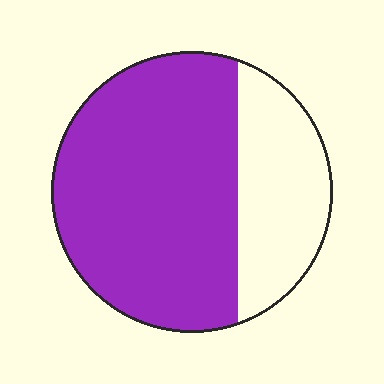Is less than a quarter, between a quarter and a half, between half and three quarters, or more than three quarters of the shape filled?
Between half and three quarters.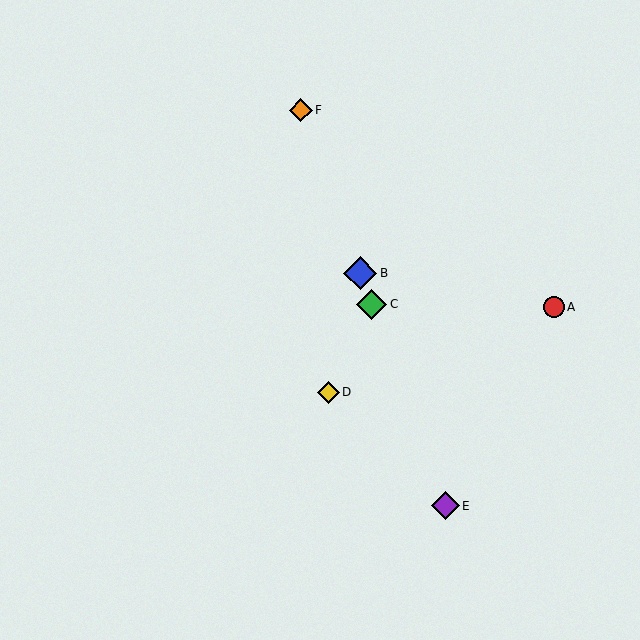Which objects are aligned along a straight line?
Objects B, C, E, F are aligned along a straight line.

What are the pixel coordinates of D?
Object D is at (329, 392).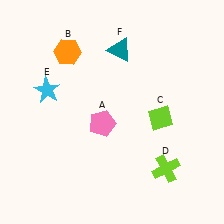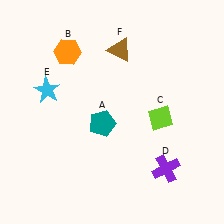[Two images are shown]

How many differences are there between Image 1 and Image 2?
There are 3 differences between the two images.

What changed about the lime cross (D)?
In Image 1, D is lime. In Image 2, it changed to purple.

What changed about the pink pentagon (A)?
In Image 1, A is pink. In Image 2, it changed to teal.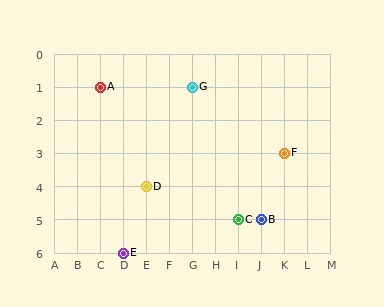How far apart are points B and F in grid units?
Points B and F are 1 column and 2 rows apart (about 2.2 grid units diagonally).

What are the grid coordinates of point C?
Point C is at grid coordinates (I, 5).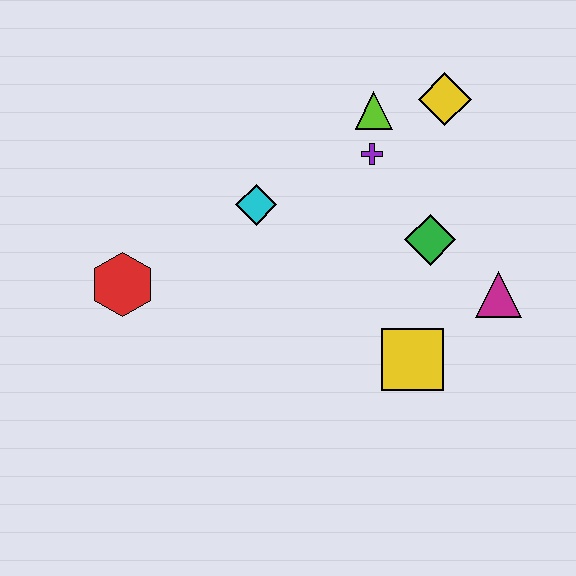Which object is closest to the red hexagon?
The cyan diamond is closest to the red hexagon.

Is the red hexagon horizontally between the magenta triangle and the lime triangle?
No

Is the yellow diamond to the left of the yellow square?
No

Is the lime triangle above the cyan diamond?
Yes